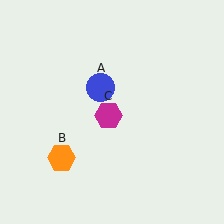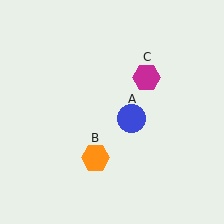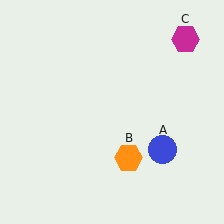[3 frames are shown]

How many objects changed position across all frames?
3 objects changed position: blue circle (object A), orange hexagon (object B), magenta hexagon (object C).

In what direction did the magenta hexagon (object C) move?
The magenta hexagon (object C) moved up and to the right.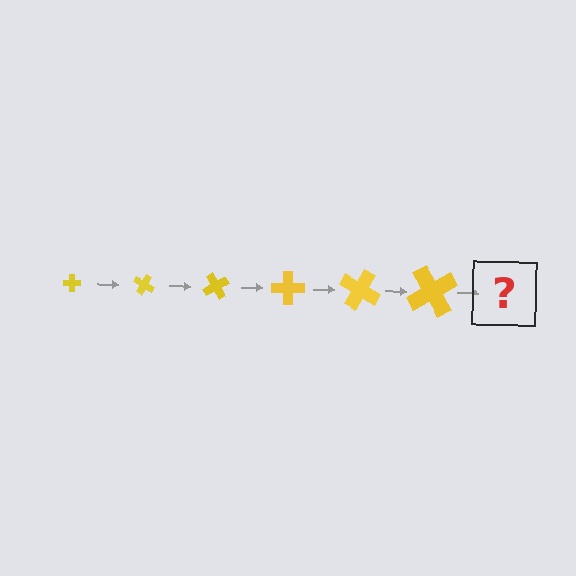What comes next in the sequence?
The next element should be a cross, larger than the previous one and rotated 180 degrees from the start.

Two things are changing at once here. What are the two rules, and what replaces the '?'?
The two rules are that the cross grows larger each step and it rotates 30 degrees each step. The '?' should be a cross, larger than the previous one and rotated 180 degrees from the start.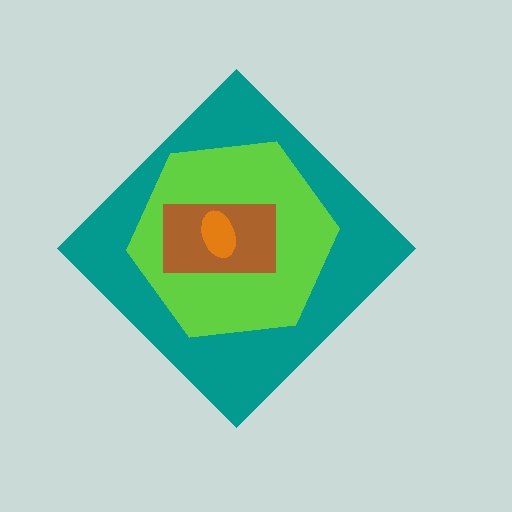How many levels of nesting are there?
4.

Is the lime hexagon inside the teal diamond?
Yes.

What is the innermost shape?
The orange ellipse.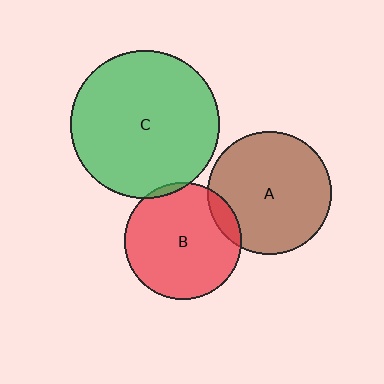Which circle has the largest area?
Circle C (green).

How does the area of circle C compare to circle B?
Approximately 1.6 times.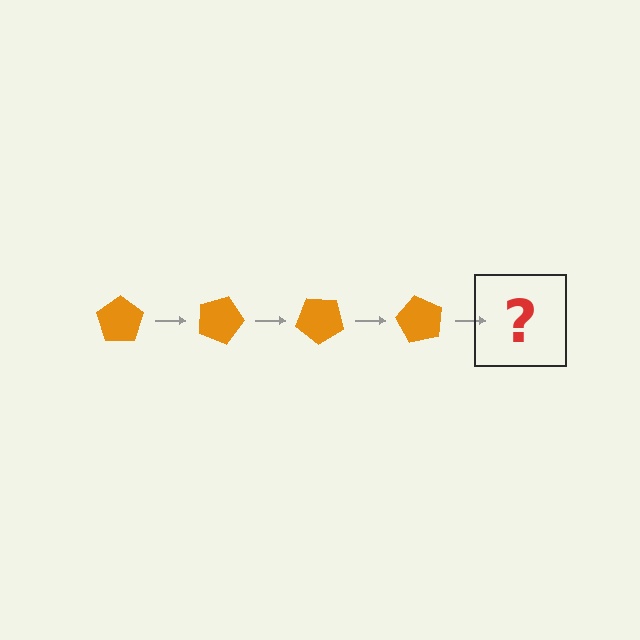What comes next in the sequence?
The next element should be an orange pentagon rotated 80 degrees.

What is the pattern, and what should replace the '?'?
The pattern is that the pentagon rotates 20 degrees each step. The '?' should be an orange pentagon rotated 80 degrees.